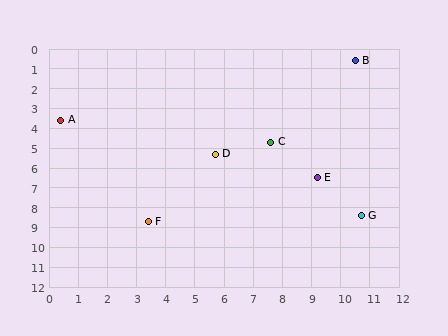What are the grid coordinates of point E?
Point E is at approximately (9.2, 6.5).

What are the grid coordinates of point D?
Point D is at approximately (5.7, 5.3).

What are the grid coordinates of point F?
Point F is at approximately (3.4, 8.7).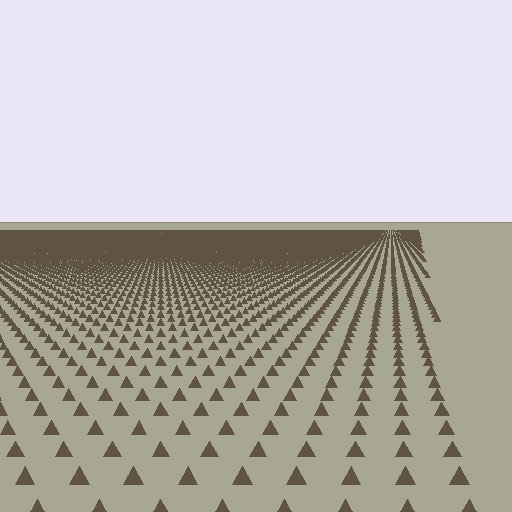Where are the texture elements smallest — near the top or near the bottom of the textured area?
Near the top.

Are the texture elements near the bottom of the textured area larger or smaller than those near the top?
Larger. Near the bottom, elements are closer to the viewer and appear at a bigger on-screen size.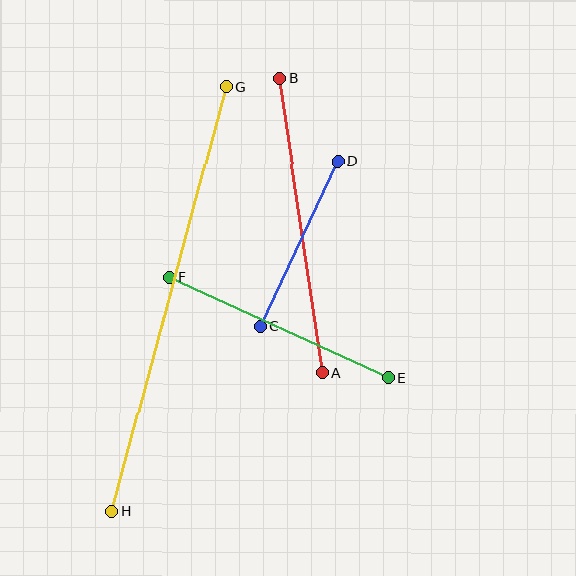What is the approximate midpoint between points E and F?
The midpoint is at approximately (279, 327) pixels.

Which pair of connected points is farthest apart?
Points G and H are farthest apart.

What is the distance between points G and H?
The distance is approximately 440 pixels.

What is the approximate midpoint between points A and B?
The midpoint is at approximately (301, 226) pixels.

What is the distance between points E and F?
The distance is approximately 241 pixels.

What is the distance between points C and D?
The distance is approximately 182 pixels.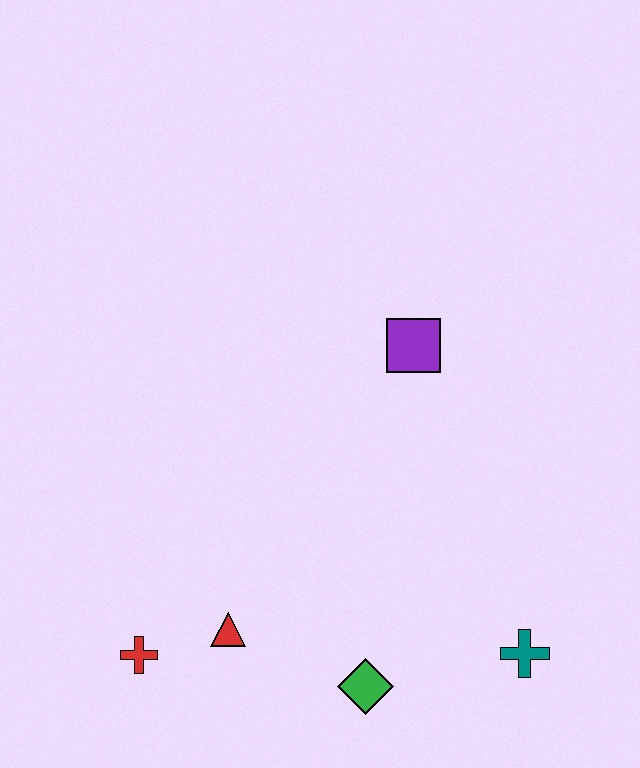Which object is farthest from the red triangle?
The purple square is farthest from the red triangle.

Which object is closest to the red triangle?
The red cross is closest to the red triangle.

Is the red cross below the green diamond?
No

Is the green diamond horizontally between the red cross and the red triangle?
No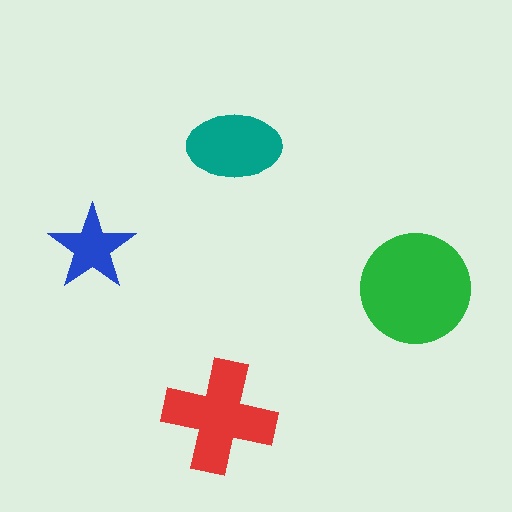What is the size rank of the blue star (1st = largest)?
4th.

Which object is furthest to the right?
The green circle is rightmost.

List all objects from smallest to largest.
The blue star, the teal ellipse, the red cross, the green circle.